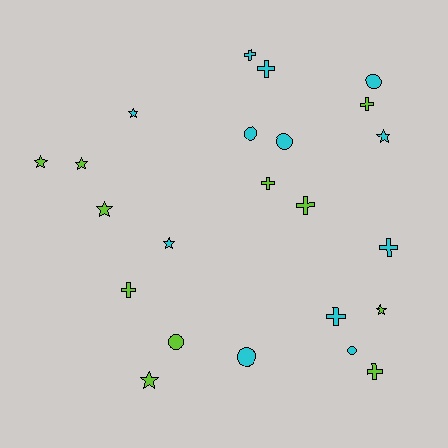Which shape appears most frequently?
Cross, with 9 objects.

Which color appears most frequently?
Cyan, with 12 objects.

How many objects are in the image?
There are 23 objects.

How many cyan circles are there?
There are 5 cyan circles.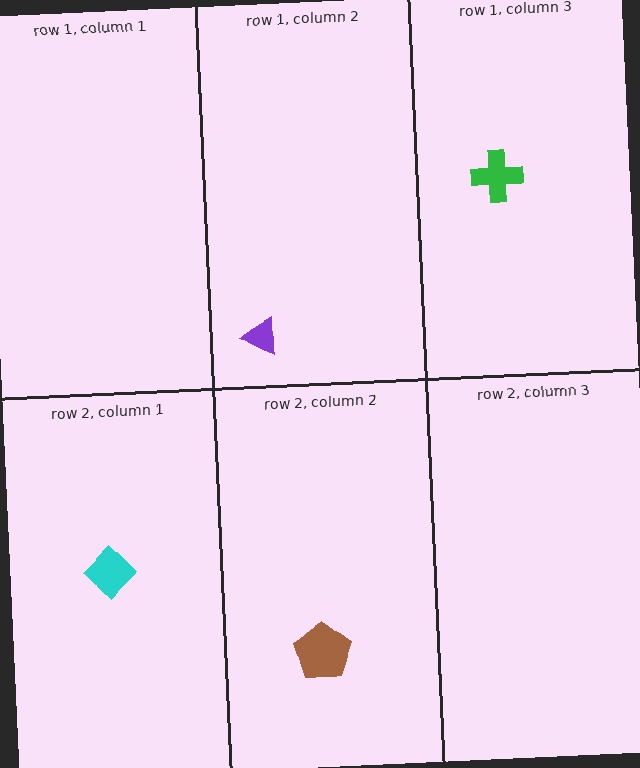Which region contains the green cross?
The row 1, column 3 region.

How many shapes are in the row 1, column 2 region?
1.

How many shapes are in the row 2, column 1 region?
1.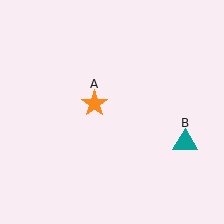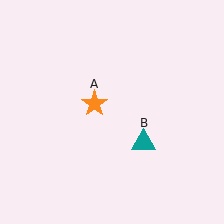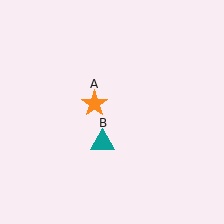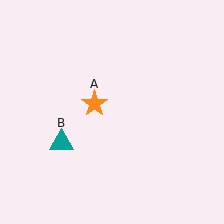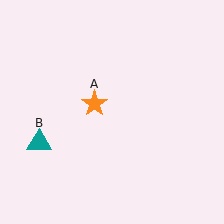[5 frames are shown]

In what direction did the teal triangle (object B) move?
The teal triangle (object B) moved left.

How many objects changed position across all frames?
1 object changed position: teal triangle (object B).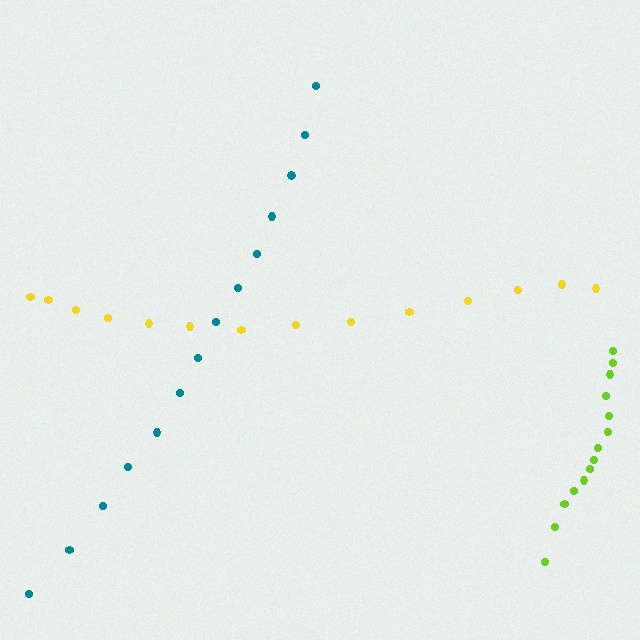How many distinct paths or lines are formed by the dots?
There are 3 distinct paths.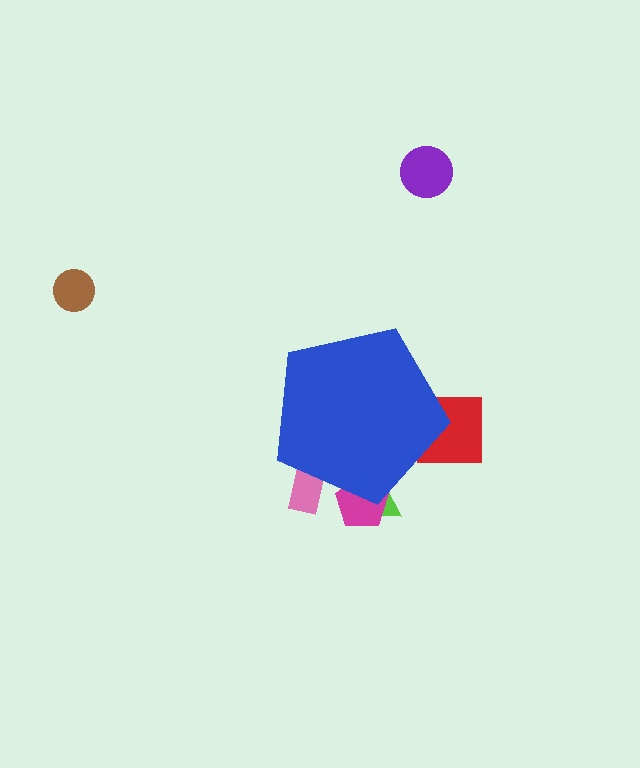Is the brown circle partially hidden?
No, the brown circle is fully visible.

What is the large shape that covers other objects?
A blue pentagon.